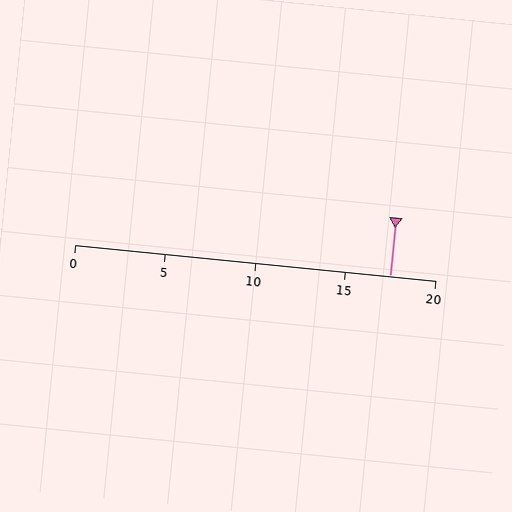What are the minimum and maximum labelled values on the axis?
The axis runs from 0 to 20.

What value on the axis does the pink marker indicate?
The marker indicates approximately 17.5.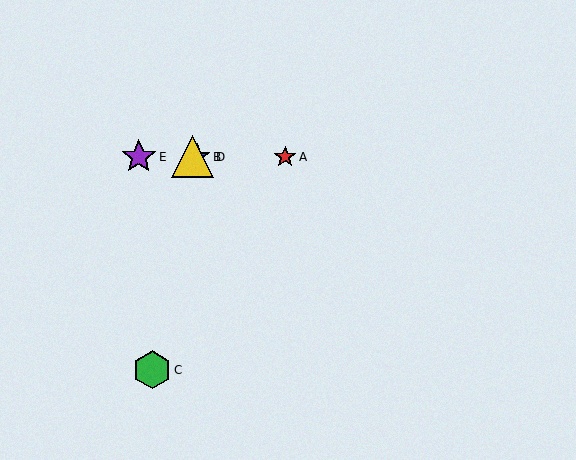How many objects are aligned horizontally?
4 objects (A, B, D, E) are aligned horizontally.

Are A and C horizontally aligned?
No, A is at y≈157 and C is at y≈370.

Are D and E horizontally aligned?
Yes, both are at y≈157.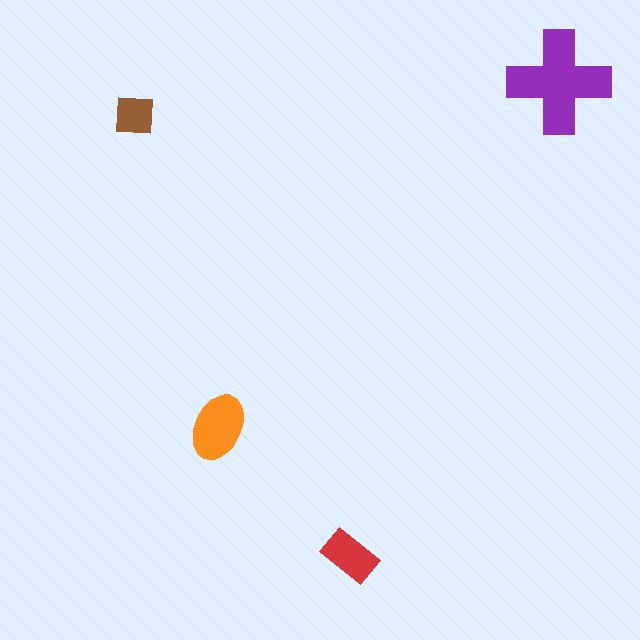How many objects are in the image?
There are 4 objects in the image.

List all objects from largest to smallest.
The purple cross, the orange ellipse, the red rectangle, the brown square.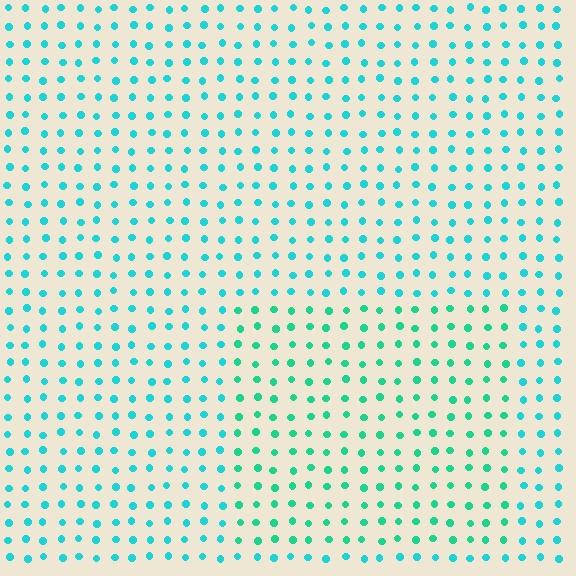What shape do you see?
I see a rectangle.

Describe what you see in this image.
The image is filled with small cyan elements in a uniform arrangement. A rectangle-shaped region is visible where the elements are tinted to a slightly different hue, forming a subtle color boundary.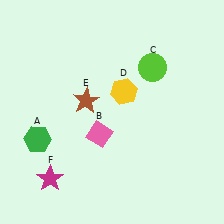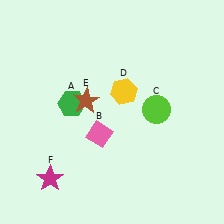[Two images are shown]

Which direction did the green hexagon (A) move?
The green hexagon (A) moved up.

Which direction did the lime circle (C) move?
The lime circle (C) moved down.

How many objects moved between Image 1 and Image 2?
2 objects moved between the two images.